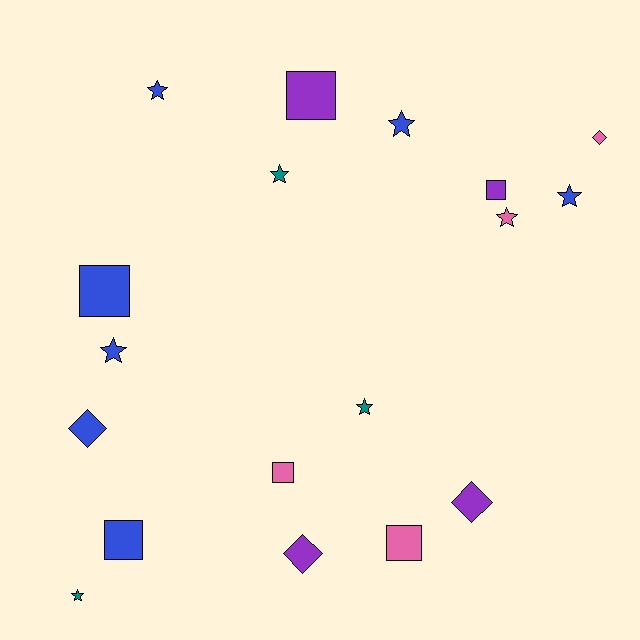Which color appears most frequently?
Blue, with 7 objects.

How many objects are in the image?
There are 18 objects.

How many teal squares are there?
There are no teal squares.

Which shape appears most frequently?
Star, with 8 objects.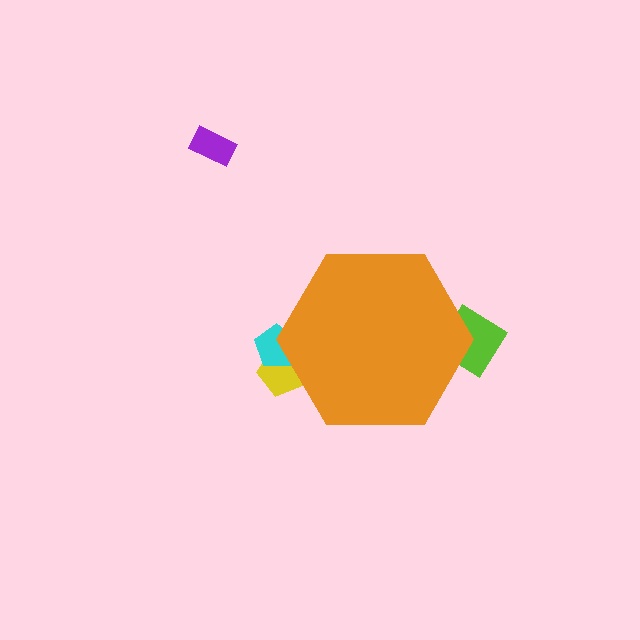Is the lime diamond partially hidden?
Yes, the lime diamond is partially hidden behind the orange hexagon.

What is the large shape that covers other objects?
An orange hexagon.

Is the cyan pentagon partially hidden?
Yes, the cyan pentagon is partially hidden behind the orange hexagon.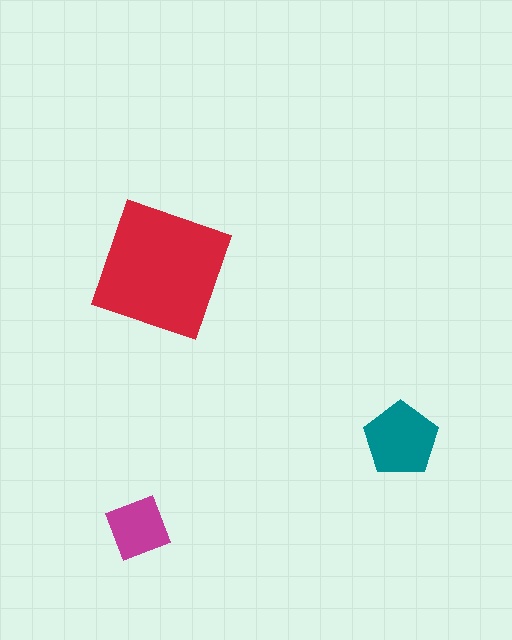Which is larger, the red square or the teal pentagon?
The red square.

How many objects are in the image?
There are 3 objects in the image.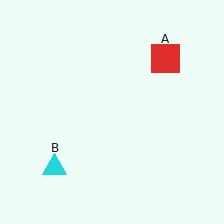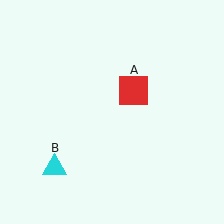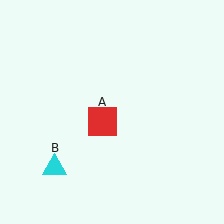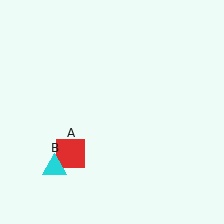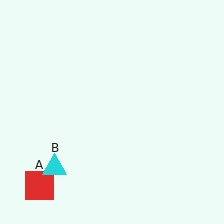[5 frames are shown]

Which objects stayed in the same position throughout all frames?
Cyan triangle (object B) remained stationary.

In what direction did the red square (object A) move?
The red square (object A) moved down and to the left.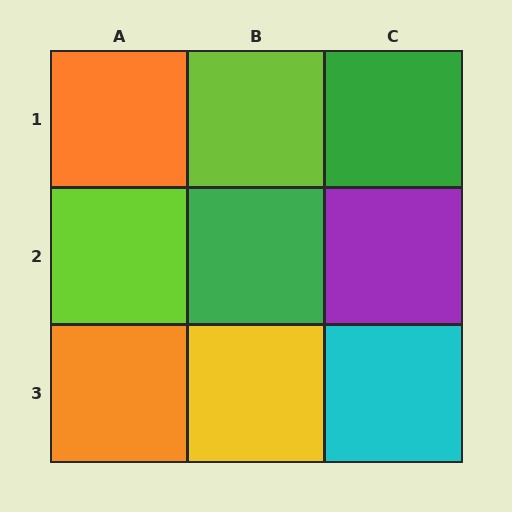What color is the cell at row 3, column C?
Cyan.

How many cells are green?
2 cells are green.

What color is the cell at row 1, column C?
Green.